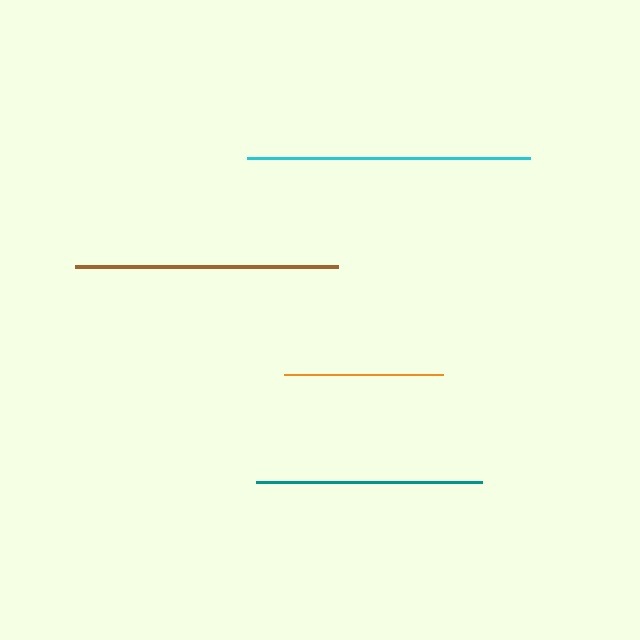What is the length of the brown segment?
The brown segment is approximately 264 pixels long.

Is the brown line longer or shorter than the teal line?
The brown line is longer than the teal line.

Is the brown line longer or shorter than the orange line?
The brown line is longer than the orange line.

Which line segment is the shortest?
The orange line is the shortest at approximately 159 pixels.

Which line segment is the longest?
The cyan line is the longest at approximately 283 pixels.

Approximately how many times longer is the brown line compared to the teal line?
The brown line is approximately 1.2 times the length of the teal line.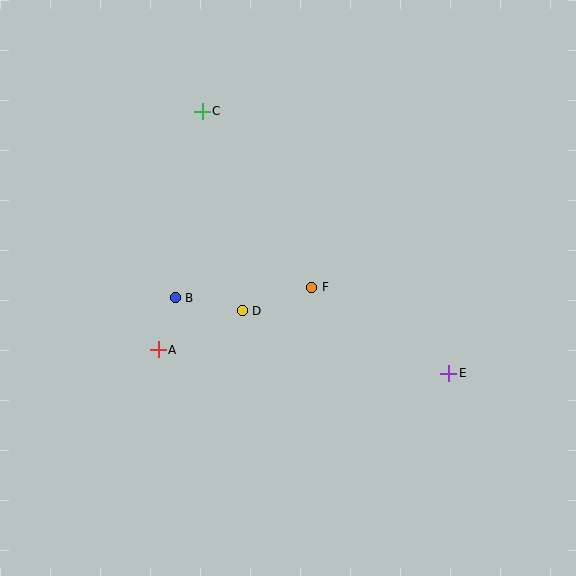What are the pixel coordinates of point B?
Point B is at (175, 298).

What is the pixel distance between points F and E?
The distance between F and E is 162 pixels.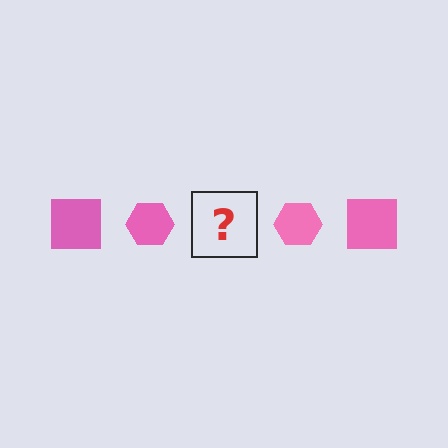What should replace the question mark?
The question mark should be replaced with a pink square.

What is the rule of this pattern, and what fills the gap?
The rule is that the pattern cycles through square, hexagon shapes in pink. The gap should be filled with a pink square.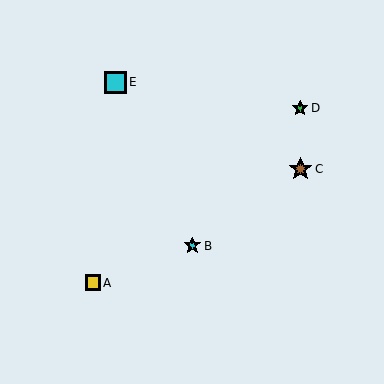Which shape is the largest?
The brown star (labeled C) is the largest.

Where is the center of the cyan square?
The center of the cyan square is at (115, 82).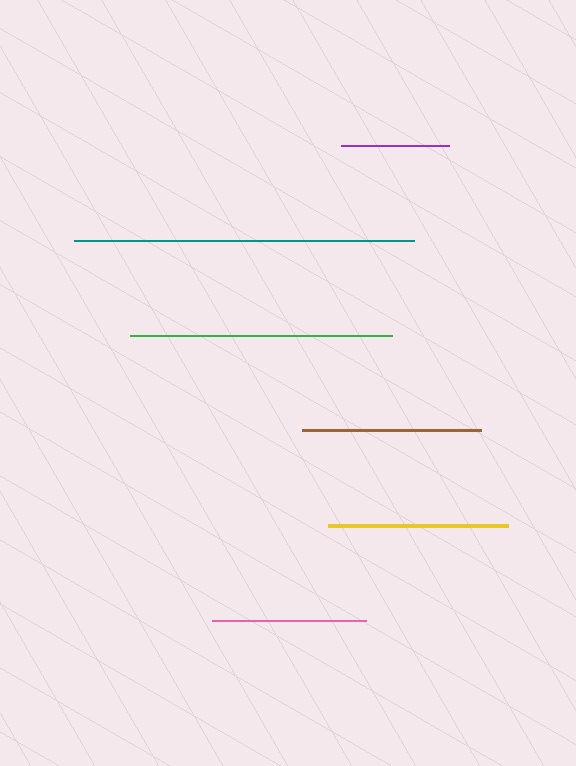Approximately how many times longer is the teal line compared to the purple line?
The teal line is approximately 3.1 times the length of the purple line.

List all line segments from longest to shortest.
From longest to shortest: teal, green, yellow, brown, pink, purple.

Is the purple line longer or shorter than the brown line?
The brown line is longer than the purple line.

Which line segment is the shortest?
The purple line is the shortest at approximately 108 pixels.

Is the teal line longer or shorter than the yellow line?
The teal line is longer than the yellow line.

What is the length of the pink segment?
The pink segment is approximately 154 pixels long.